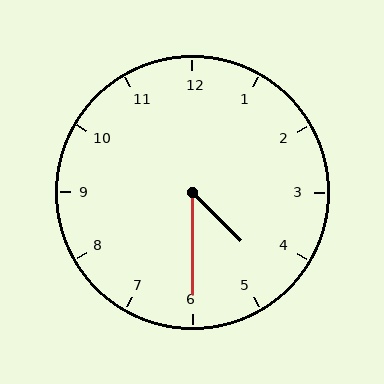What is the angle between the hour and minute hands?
Approximately 45 degrees.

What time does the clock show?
4:30.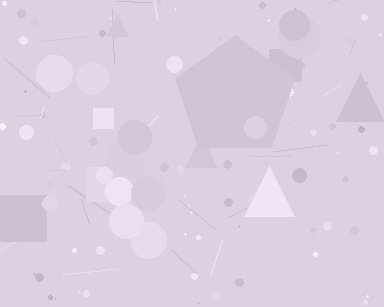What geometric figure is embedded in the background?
A pentagon is embedded in the background.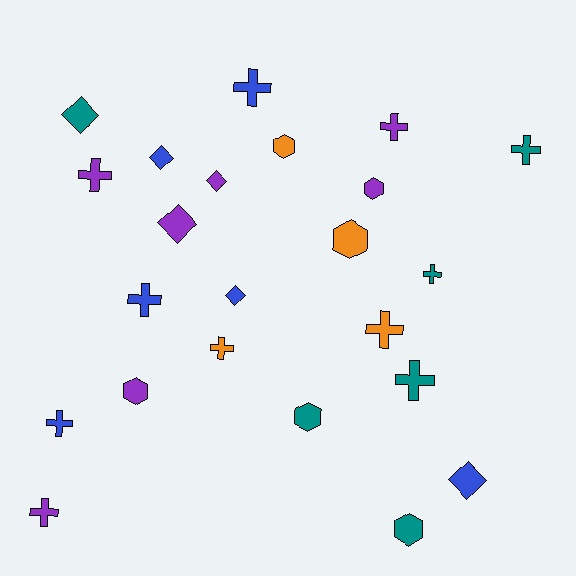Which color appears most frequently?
Purple, with 7 objects.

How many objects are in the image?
There are 23 objects.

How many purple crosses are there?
There are 3 purple crosses.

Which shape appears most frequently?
Cross, with 11 objects.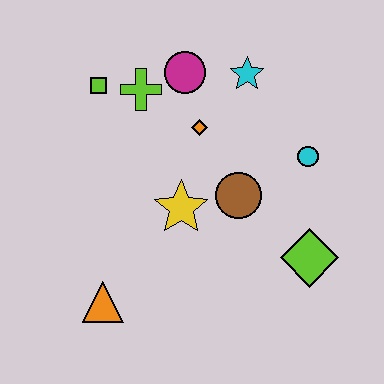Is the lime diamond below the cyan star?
Yes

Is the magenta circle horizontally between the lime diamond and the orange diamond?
No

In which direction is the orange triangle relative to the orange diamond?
The orange triangle is below the orange diamond.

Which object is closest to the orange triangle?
The yellow star is closest to the orange triangle.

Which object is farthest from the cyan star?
The orange triangle is farthest from the cyan star.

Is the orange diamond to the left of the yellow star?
No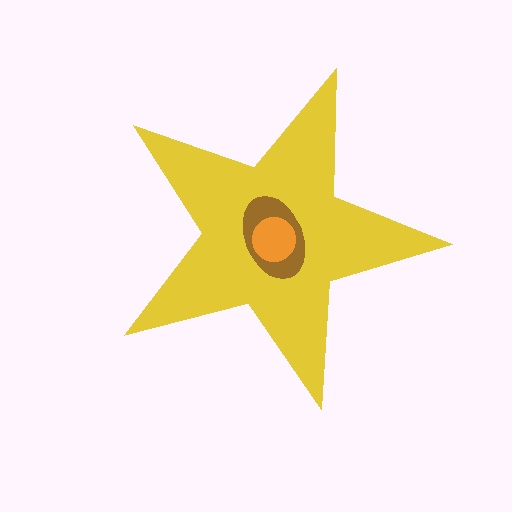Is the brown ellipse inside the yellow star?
Yes.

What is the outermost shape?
The yellow star.